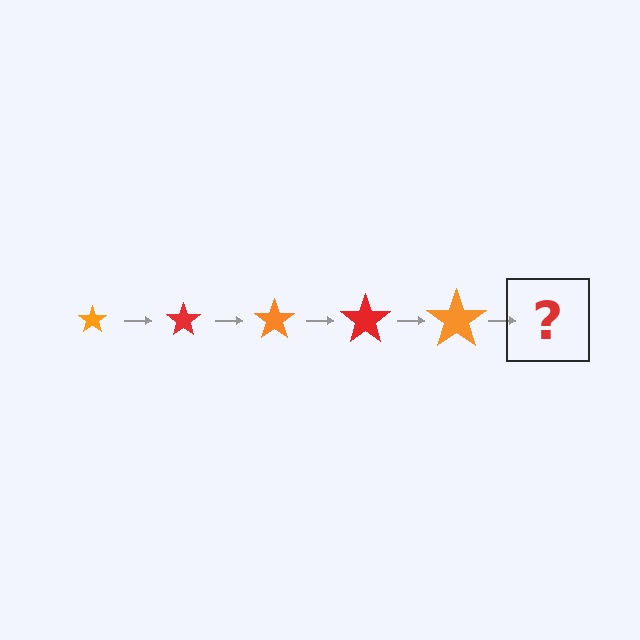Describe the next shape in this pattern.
It should be a red star, larger than the previous one.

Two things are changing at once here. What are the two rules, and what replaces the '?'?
The two rules are that the star grows larger each step and the color cycles through orange and red. The '?' should be a red star, larger than the previous one.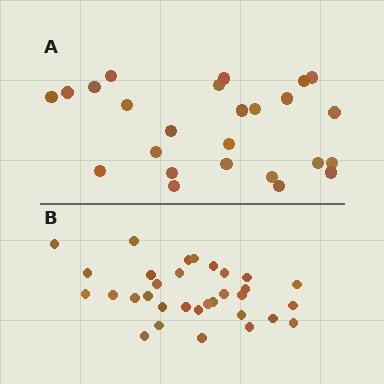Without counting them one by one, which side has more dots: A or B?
Region B (the bottom region) has more dots.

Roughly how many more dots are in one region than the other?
Region B has roughly 8 or so more dots than region A.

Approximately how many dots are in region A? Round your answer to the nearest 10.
About 20 dots. (The exact count is 25, which rounds to 20.)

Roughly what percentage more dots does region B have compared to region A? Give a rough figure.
About 30% more.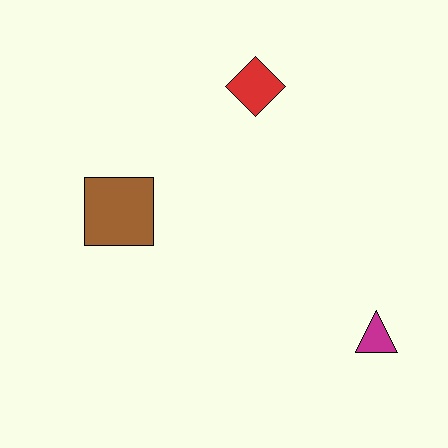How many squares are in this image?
There is 1 square.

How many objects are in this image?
There are 3 objects.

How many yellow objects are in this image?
There are no yellow objects.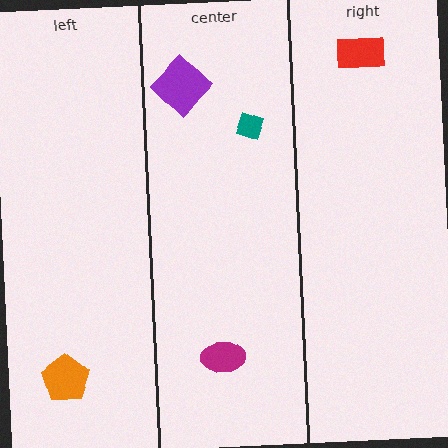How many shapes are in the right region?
1.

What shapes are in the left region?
The orange pentagon.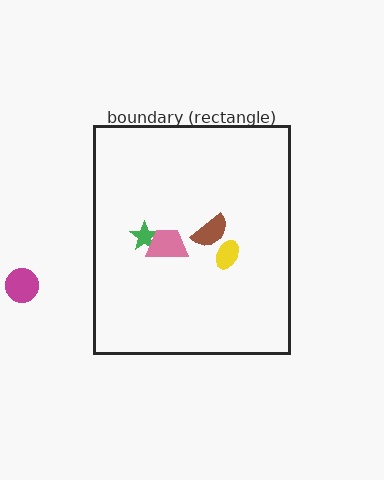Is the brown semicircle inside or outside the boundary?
Inside.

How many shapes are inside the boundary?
4 inside, 1 outside.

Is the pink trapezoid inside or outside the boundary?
Inside.